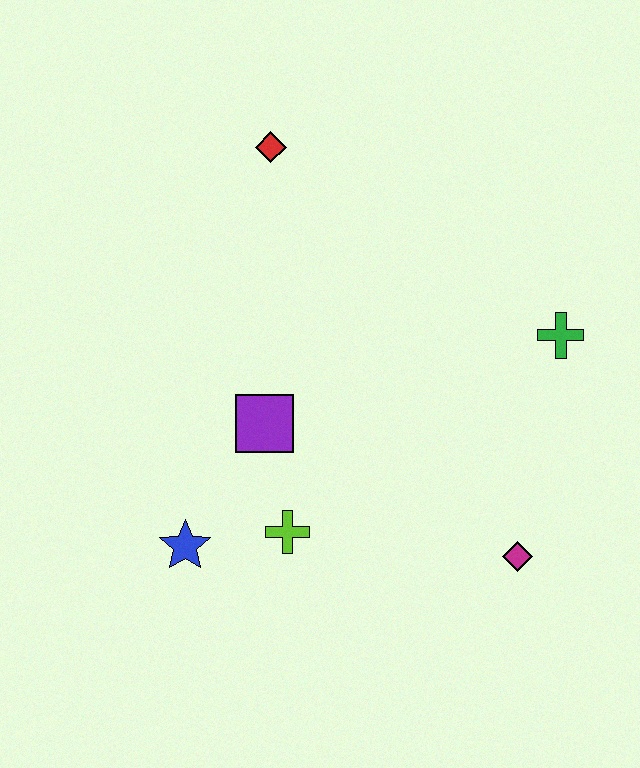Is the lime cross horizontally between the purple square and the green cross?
Yes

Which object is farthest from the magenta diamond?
The red diamond is farthest from the magenta diamond.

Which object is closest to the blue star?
The lime cross is closest to the blue star.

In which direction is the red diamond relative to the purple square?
The red diamond is above the purple square.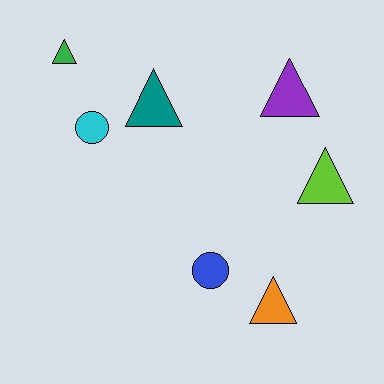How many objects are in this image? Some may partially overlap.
There are 7 objects.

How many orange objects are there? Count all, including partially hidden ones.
There is 1 orange object.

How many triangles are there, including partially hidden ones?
There are 5 triangles.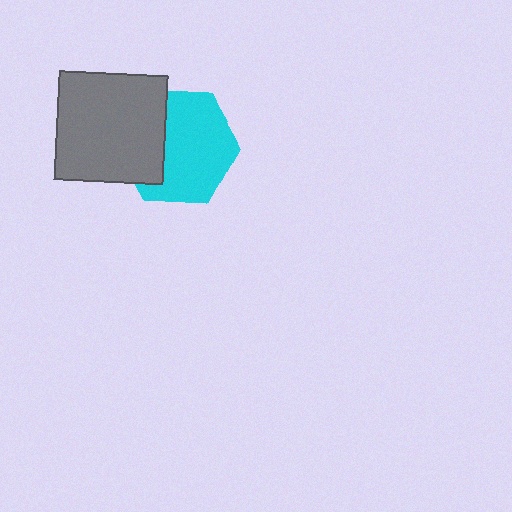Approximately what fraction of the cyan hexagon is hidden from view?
Roughly 33% of the cyan hexagon is hidden behind the gray square.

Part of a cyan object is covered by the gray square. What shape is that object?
It is a hexagon.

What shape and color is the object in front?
The object in front is a gray square.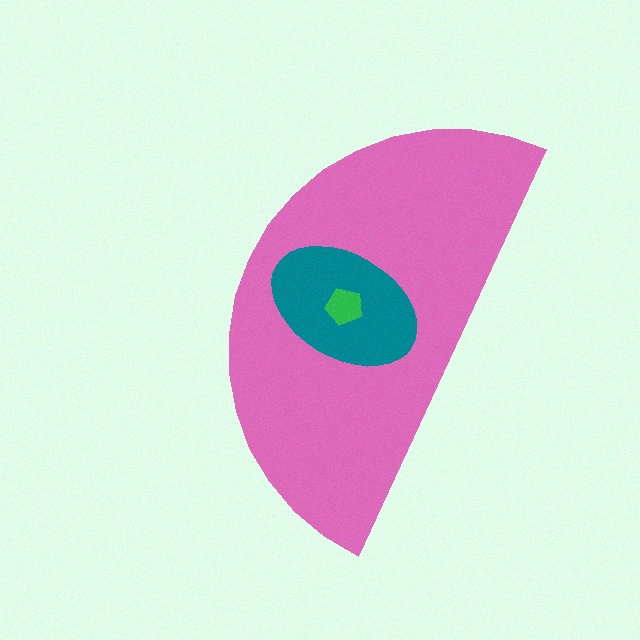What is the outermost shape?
The pink semicircle.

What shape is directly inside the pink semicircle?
The teal ellipse.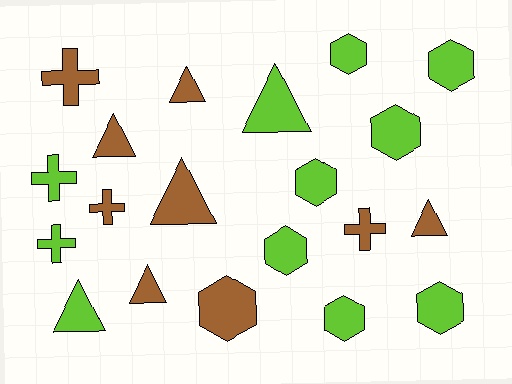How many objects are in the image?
There are 20 objects.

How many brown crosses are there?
There are 3 brown crosses.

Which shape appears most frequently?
Hexagon, with 8 objects.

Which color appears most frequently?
Lime, with 11 objects.